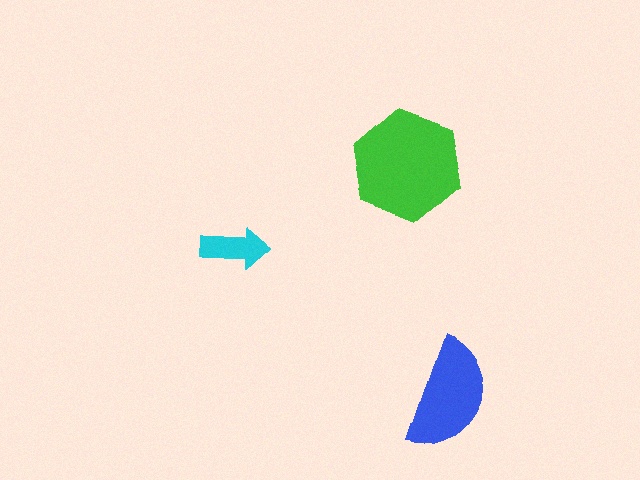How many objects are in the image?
There are 3 objects in the image.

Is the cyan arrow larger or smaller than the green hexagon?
Smaller.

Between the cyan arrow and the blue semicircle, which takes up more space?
The blue semicircle.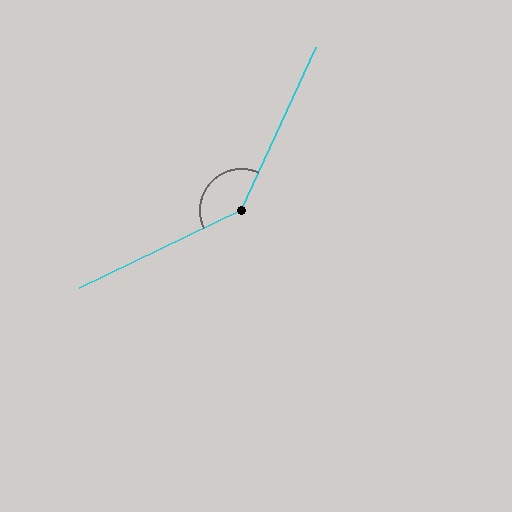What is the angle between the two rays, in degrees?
Approximately 140 degrees.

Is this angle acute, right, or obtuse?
It is obtuse.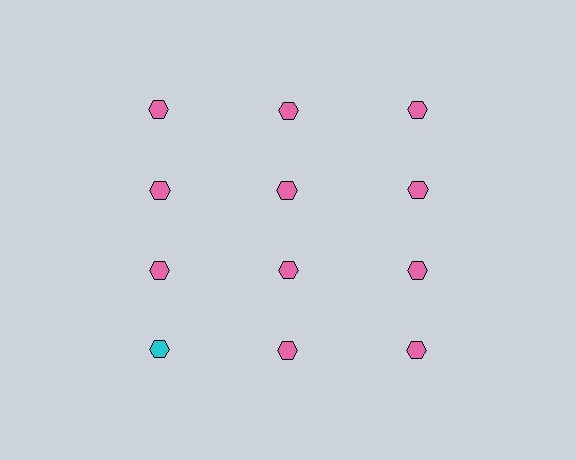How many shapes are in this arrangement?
There are 12 shapes arranged in a grid pattern.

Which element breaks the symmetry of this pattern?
The cyan hexagon in the fourth row, leftmost column breaks the symmetry. All other shapes are pink hexagons.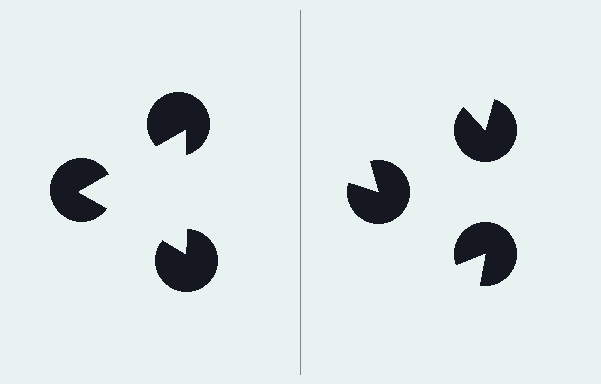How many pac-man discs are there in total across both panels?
6 — 3 on each side.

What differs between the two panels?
The pac-man discs are positioned identically on both sides; only the wedge orientations differ. On the left they align to a triangle; on the right they are misaligned.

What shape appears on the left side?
An illusory triangle.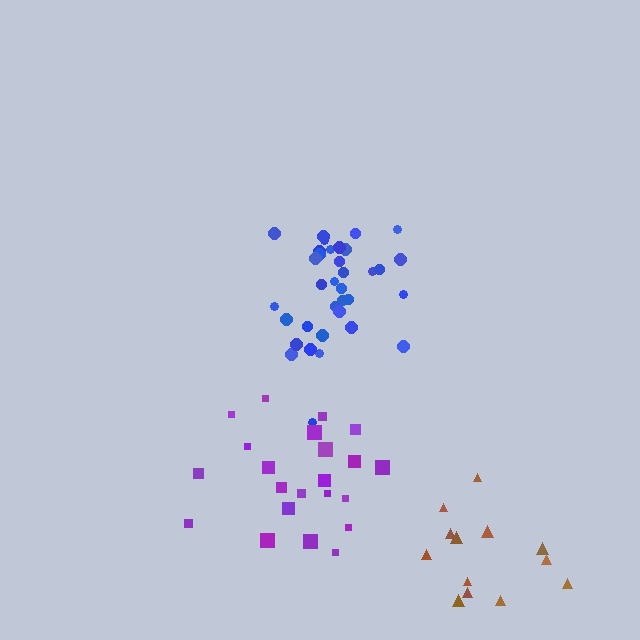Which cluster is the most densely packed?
Blue.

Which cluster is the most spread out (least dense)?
Brown.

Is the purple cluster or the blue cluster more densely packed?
Blue.